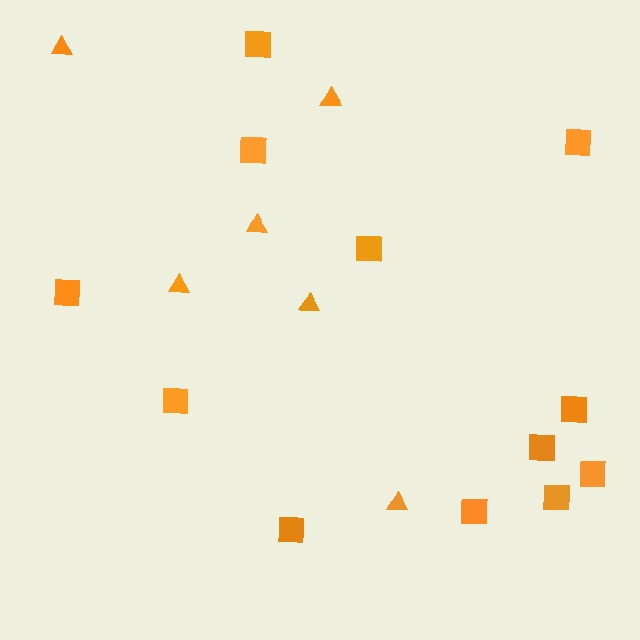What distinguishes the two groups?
There are 2 groups: one group of triangles (6) and one group of squares (12).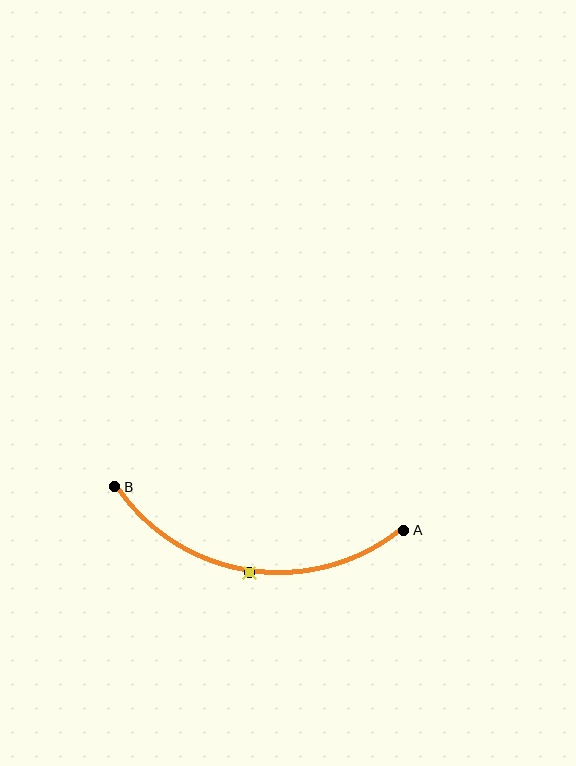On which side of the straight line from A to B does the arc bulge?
The arc bulges below the straight line connecting A and B.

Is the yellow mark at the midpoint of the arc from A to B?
Yes. The yellow mark lies on the arc at equal arc-length from both A and B — it is the arc midpoint.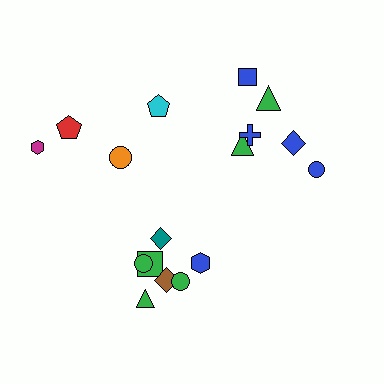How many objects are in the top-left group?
There are 4 objects.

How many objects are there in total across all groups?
There are 17 objects.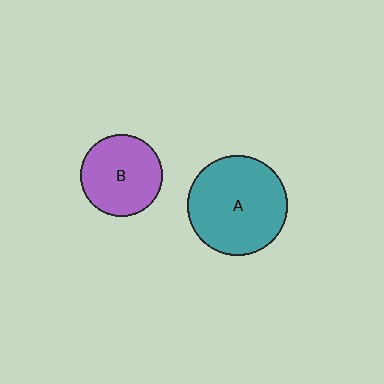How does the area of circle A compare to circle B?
Approximately 1.5 times.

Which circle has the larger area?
Circle A (teal).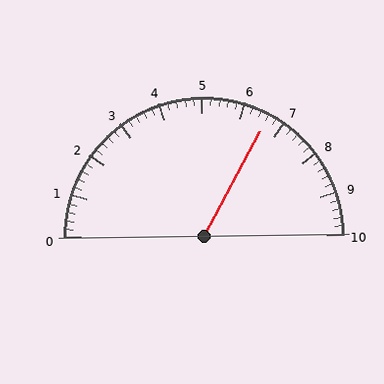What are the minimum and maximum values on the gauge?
The gauge ranges from 0 to 10.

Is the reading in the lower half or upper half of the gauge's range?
The reading is in the upper half of the range (0 to 10).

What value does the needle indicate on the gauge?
The needle indicates approximately 6.6.